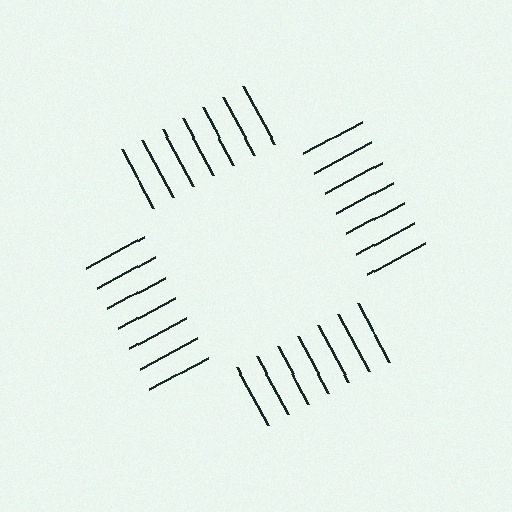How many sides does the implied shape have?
4 sides — the line-ends trace a square.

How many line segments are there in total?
28 — 7 along each of the 4 edges.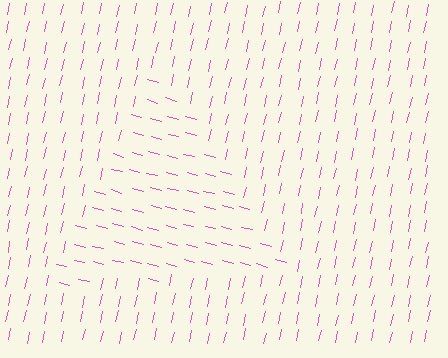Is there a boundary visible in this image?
Yes, there is a texture boundary formed by a change in line orientation.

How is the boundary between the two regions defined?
The boundary is defined purely by a change in line orientation (approximately 88 degrees difference). All lines are the same color and thickness.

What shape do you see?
I see a triangle.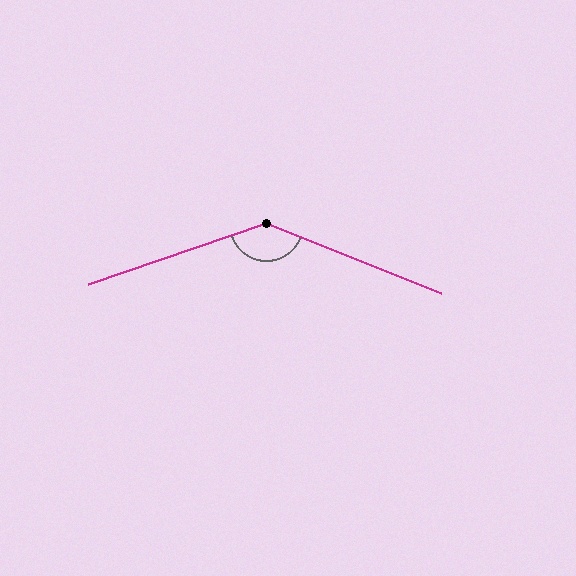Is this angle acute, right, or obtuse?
It is obtuse.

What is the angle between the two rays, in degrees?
Approximately 140 degrees.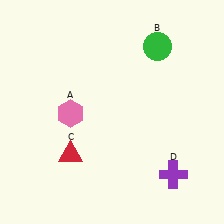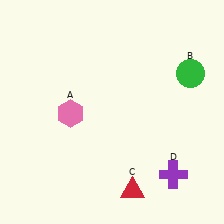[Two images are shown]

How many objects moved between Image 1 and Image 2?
2 objects moved between the two images.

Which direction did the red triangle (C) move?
The red triangle (C) moved right.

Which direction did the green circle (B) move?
The green circle (B) moved right.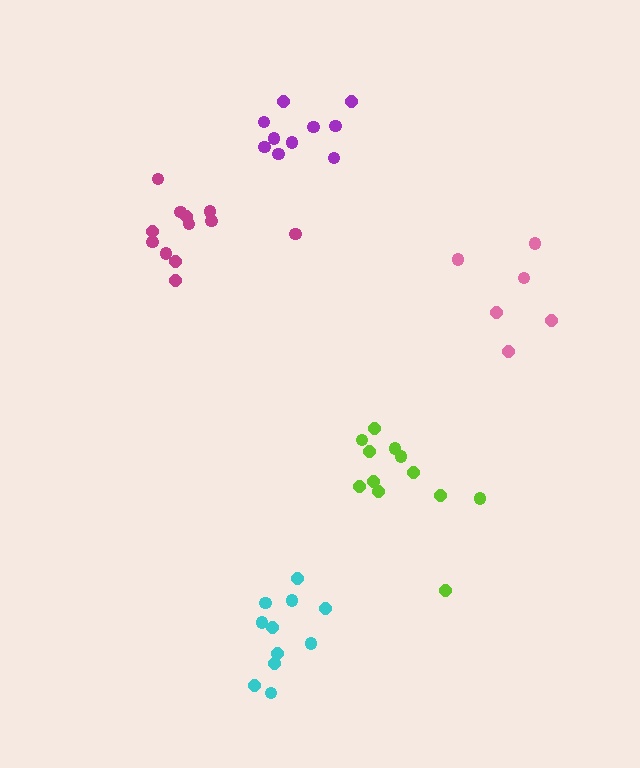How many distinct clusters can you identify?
There are 5 distinct clusters.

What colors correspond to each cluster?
The clusters are colored: lime, magenta, pink, purple, cyan.